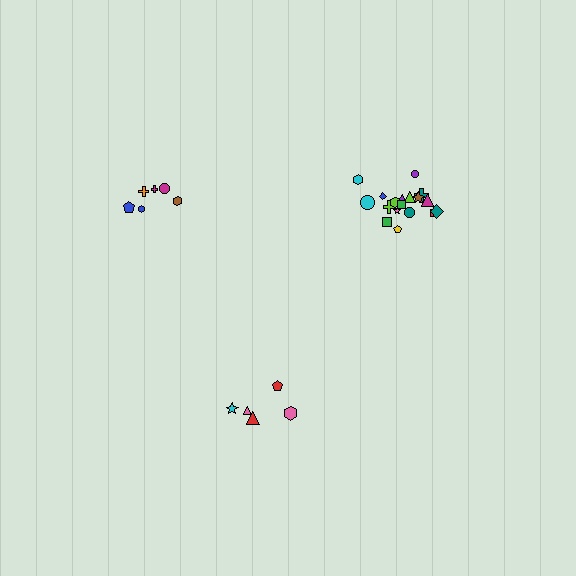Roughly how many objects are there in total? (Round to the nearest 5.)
Roughly 30 objects in total.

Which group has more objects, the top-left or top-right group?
The top-right group.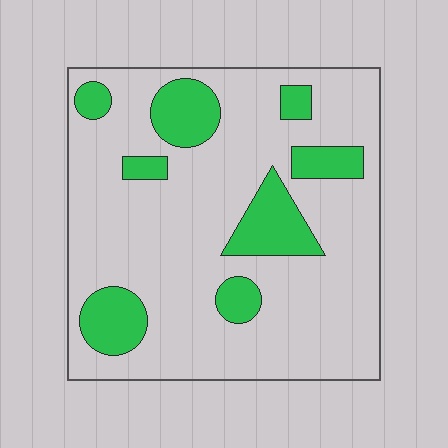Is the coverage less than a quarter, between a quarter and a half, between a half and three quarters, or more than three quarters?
Less than a quarter.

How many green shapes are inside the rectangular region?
8.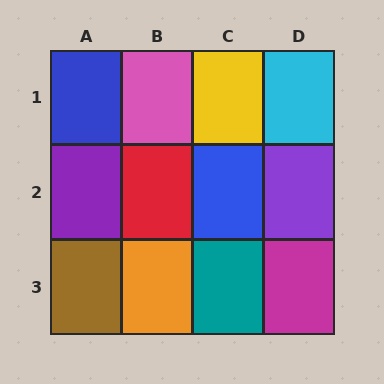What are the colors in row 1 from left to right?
Blue, pink, yellow, cyan.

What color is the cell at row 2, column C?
Blue.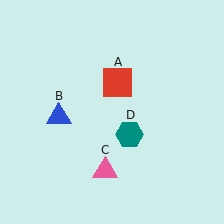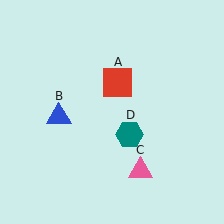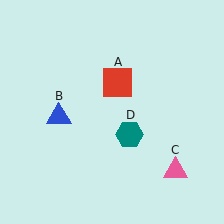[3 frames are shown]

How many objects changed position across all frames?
1 object changed position: pink triangle (object C).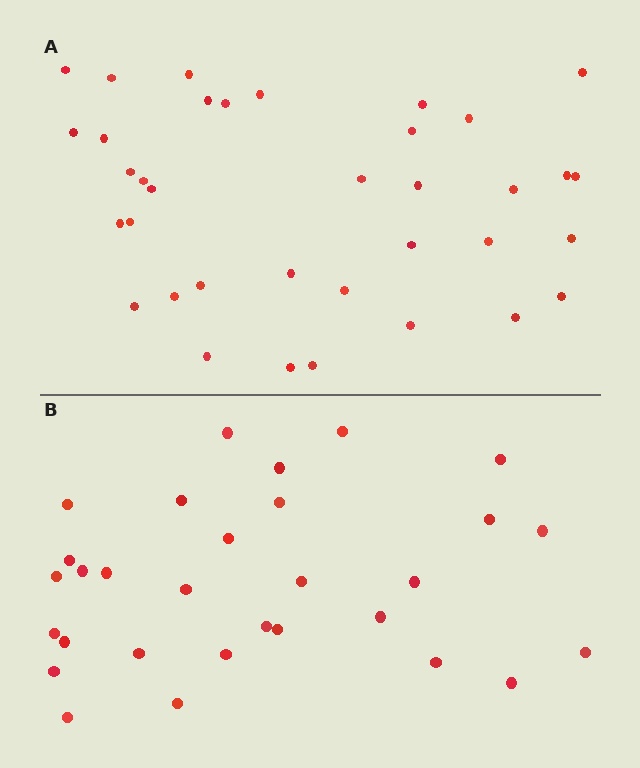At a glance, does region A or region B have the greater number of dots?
Region A (the top region) has more dots.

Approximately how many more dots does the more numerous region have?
Region A has about 6 more dots than region B.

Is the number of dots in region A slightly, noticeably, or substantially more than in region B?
Region A has only slightly more — the two regions are fairly close. The ratio is roughly 1.2 to 1.